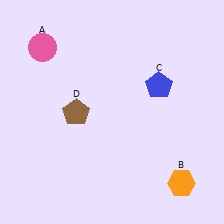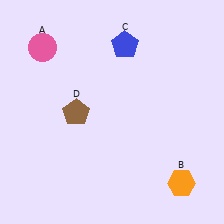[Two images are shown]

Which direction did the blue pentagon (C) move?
The blue pentagon (C) moved up.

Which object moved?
The blue pentagon (C) moved up.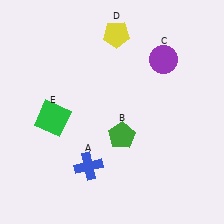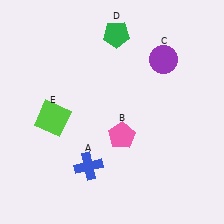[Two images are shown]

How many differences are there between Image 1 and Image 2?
There are 3 differences between the two images.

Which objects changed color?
B changed from green to pink. D changed from yellow to green. E changed from green to lime.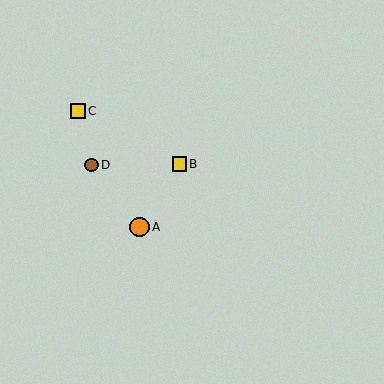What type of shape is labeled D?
Shape D is a brown circle.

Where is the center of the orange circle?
The center of the orange circle is at (139, 227).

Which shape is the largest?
The orange circle (labeled A) is the largest.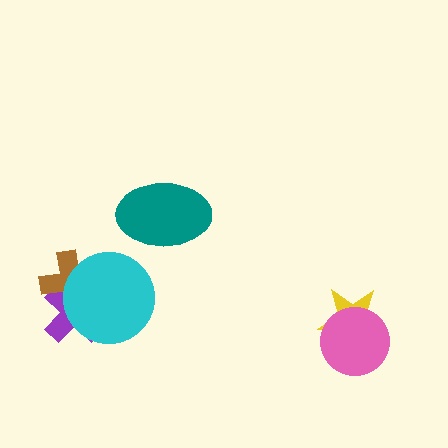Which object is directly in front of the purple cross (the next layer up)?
The brown cross is directly in front of the purple cross.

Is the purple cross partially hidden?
Yes, it is partially covered by another shape.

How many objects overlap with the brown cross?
2 objects overlap with the brown cross.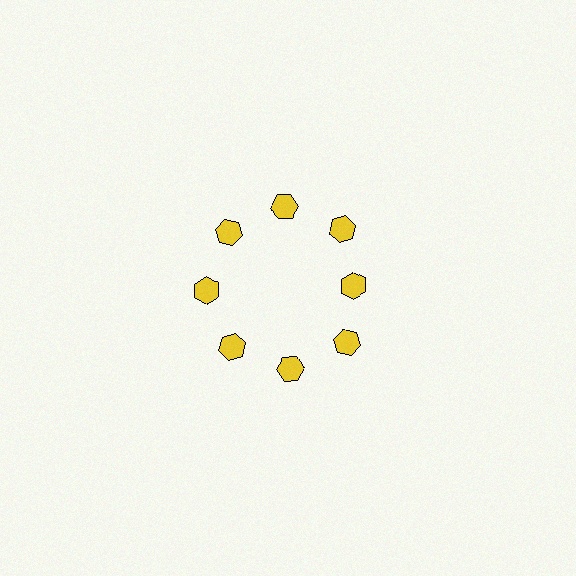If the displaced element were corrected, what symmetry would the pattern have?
It would have 8-fold rotational symmetry — the pattern would map onto itself every 45 degrees.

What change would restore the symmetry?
The symmetry would be restored by moving it outward, back onto the ring so that all 8 hexagons sit at equal angles and equal distance from the center.